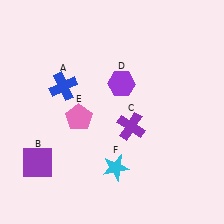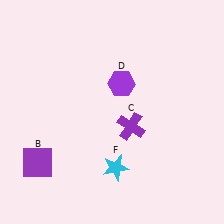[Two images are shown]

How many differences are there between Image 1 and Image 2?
There are 2 differences between the two images.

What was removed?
The blue cross (A), the pink pentagon (E) were removed in Image 2.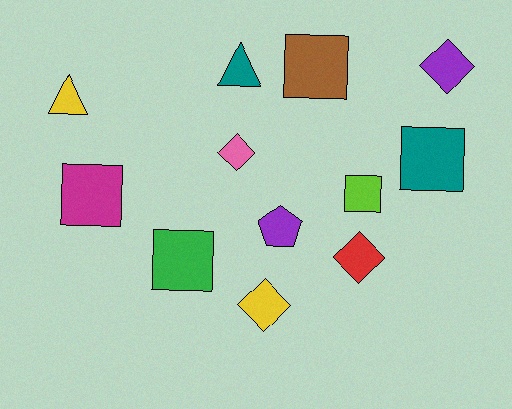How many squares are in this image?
There are 5 squares.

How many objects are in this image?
There are 12 objects.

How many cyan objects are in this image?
There are no cyan objects.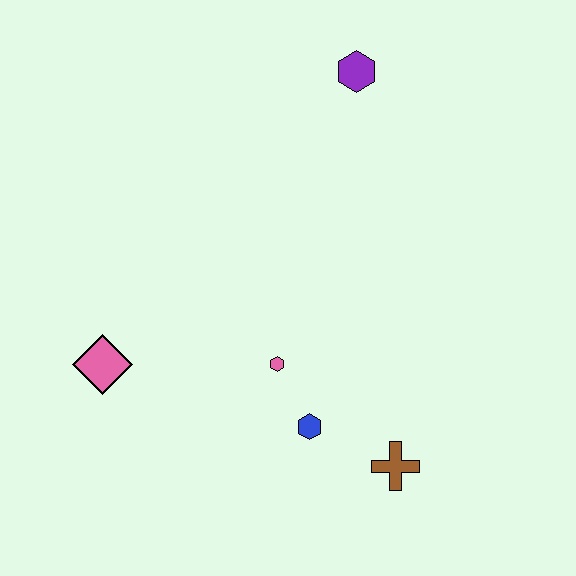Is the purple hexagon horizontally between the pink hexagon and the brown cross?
Yes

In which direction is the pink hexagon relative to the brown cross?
The pink hexagon is to the left of the brown cross.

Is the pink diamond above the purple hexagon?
No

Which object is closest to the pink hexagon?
The blue hexagon is closest to the pink hexagon.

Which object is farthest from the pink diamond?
The purple hexagon is farthest from the pink diamond.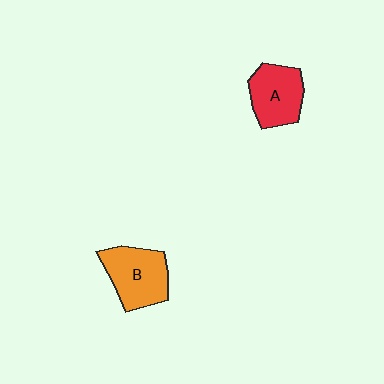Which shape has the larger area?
Shape B (orange).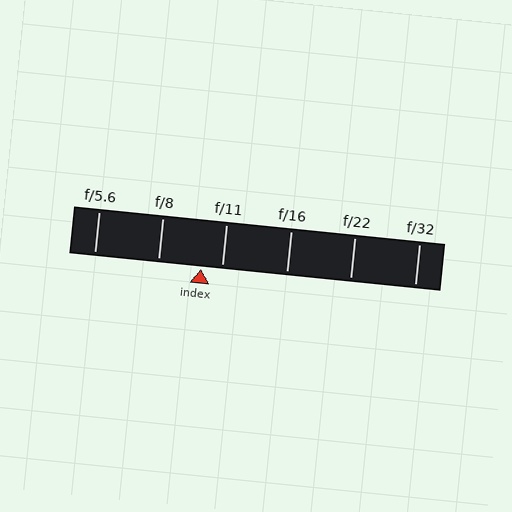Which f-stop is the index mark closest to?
The index mark is closest to f/11.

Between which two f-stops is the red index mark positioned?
The index mark is between f/8 and f/11.